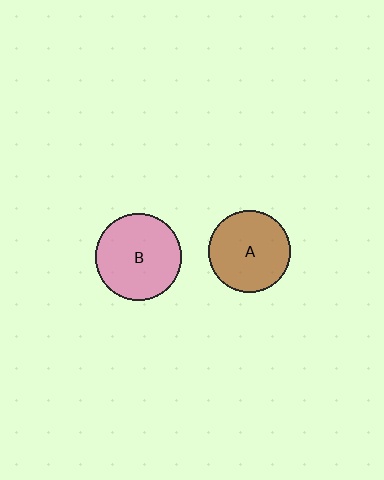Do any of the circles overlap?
No, none of the circles overlap.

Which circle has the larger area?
Circle B (pink).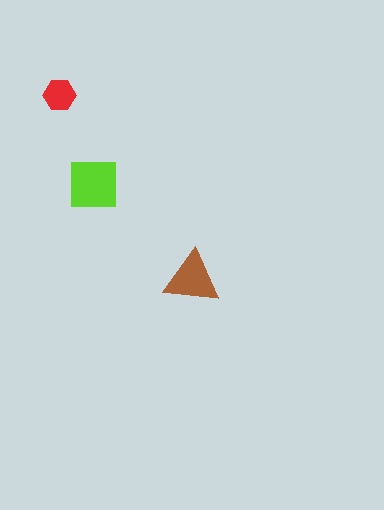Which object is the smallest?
The red hexagon.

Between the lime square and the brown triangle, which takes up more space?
The lime square.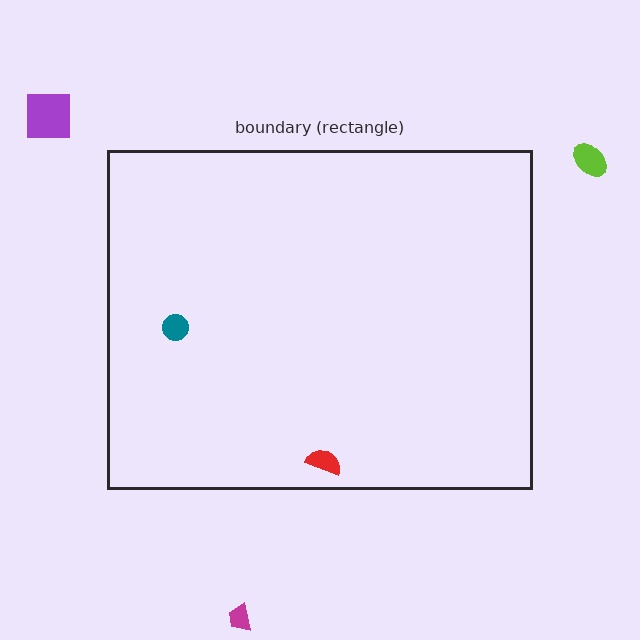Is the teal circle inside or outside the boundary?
Inside.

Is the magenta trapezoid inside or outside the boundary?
Outside.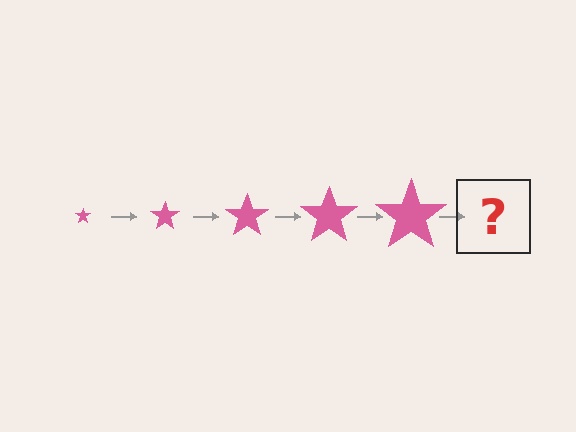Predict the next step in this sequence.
The next step is a pink star, larger than the previous one.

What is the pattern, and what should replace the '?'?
The pattern is that the star gets progressively larger each step. The '?' should be a pink star, larger than the previous one.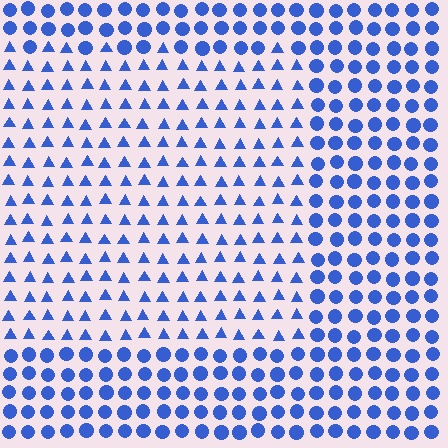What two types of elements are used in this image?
The image uses triangles inside the rectangle region and circles outside it.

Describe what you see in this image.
The image is filled with small blue elements arranged in a uniform grid. A rectangle-shaped region contains triangles, while the surrounding area contains circles. The boundary is defined purely by the change in element shape.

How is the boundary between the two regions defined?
The boundary is defined by a change in element shape: triangles inside vs. circles outside. All elements share the same color and spacing.